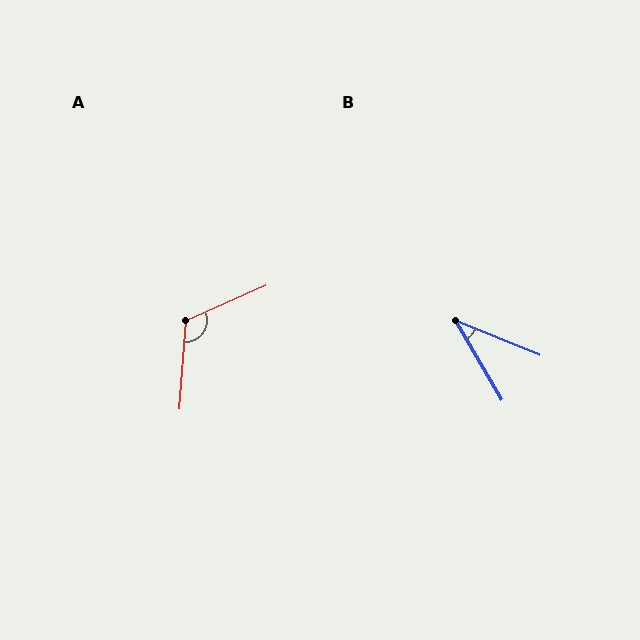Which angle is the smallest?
B, at approximately 38 degrees.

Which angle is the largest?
A, at approximately 118 degrees.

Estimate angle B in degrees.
Approximately 38 degrees.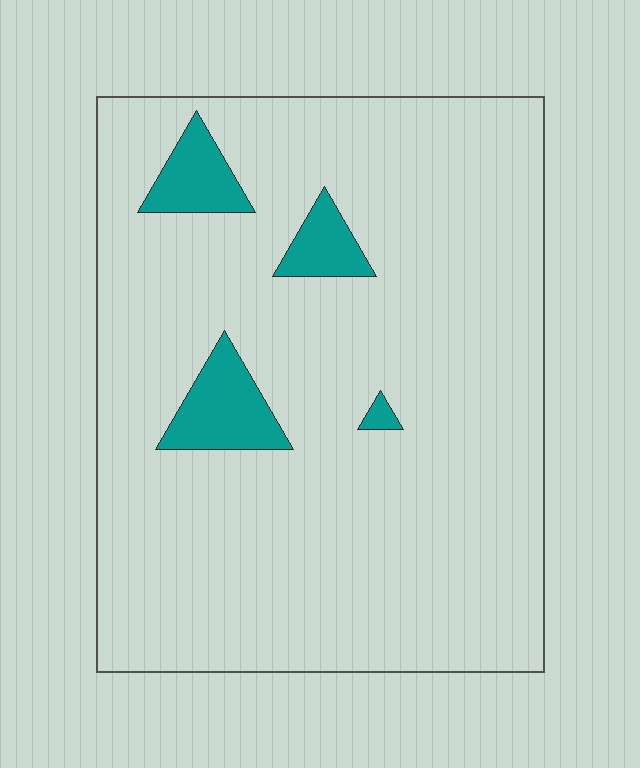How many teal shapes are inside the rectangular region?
4.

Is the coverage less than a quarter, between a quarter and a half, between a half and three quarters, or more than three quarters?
Less than a quarter.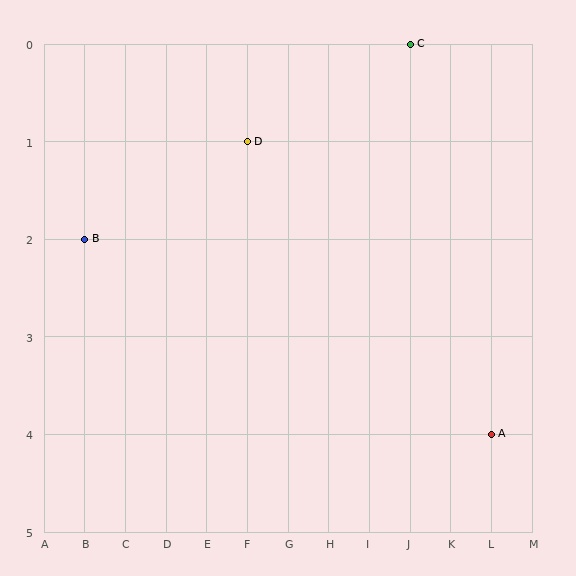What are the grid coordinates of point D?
Point D is at grid coordinates (F, 1).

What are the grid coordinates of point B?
Point B is at grid coordinates (B, 2).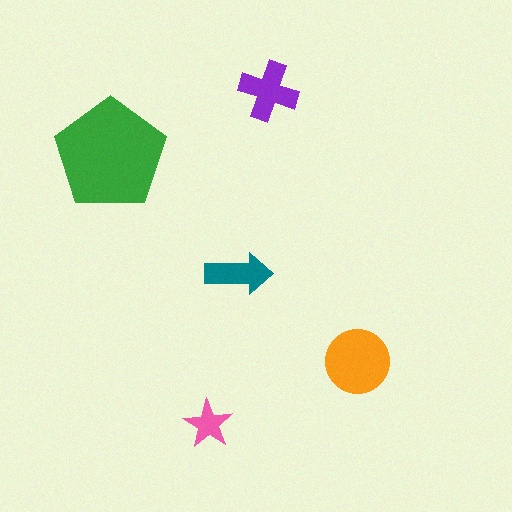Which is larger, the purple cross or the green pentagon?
The green pentagon.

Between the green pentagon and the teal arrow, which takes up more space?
The green pentagon.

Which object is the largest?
The green pentagon.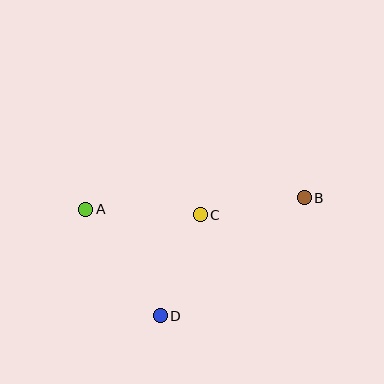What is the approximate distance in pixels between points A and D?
The distance between A and D is approximately 130 pixels.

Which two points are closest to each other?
Points B and C are closest to each other.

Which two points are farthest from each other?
Points A and B are farthest from each other.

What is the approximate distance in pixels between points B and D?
The distance between B and D is approximately 186 pixels.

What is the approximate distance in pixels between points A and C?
The distance between A and C is approximately 115 pixels.